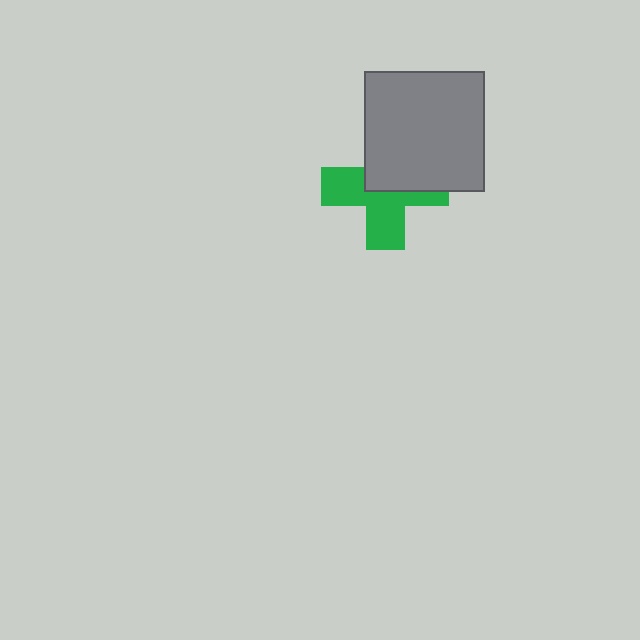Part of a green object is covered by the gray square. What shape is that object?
It is a cross.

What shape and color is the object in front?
The object in front is a gray square.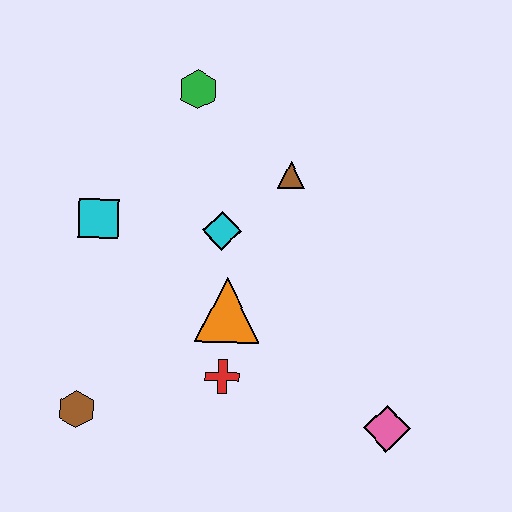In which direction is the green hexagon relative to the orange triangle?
The green hexagon is above the orange triangle.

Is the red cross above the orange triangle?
No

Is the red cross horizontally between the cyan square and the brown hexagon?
No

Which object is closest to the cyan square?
The cyan diamond is closest to the cyan square.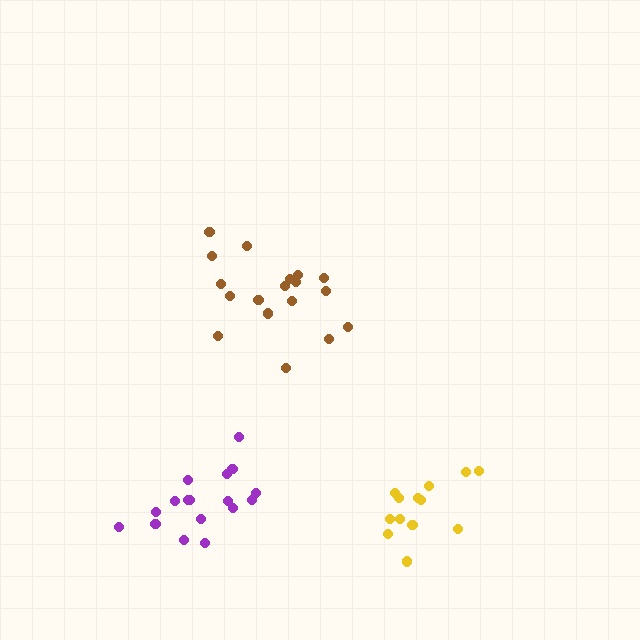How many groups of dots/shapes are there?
There are 3 groups.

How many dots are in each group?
Group 1: 18 dots, Group 2: 17 dots, Group 3: 13 dots (48 total).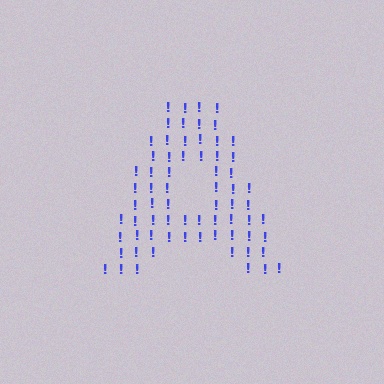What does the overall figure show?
The overall figure shows the letter A.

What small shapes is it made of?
It is made of small exclamation marks.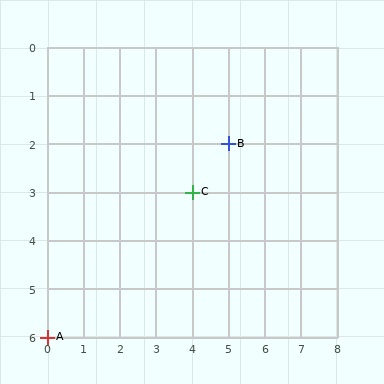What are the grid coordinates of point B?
Point B is at grid coordinates (5, 2).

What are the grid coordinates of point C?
Point C is at grid coordinates (4, 3).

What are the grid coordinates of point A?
Point A is at grid coordinates (0, 6).